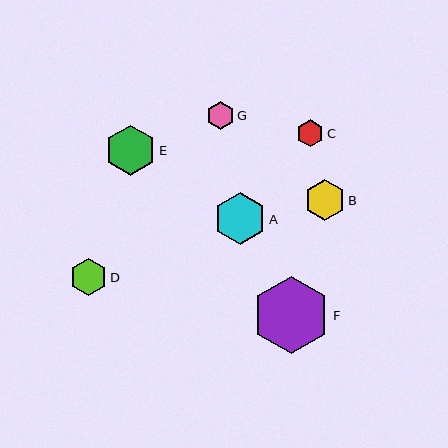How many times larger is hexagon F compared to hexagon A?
Hexagon F is approximately 1.5 times the size of hexagon A.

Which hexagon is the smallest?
Hexagon C is the smallest with a size of approximately 27 pixels.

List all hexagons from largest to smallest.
From largest to smallest: F, A, E, B, D, G, C.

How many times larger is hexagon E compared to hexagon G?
Hexagon E is approximately 1.8 times the size of hexagon G.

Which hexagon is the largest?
Hexagon F is the largest with a size of approximately 77 pixels.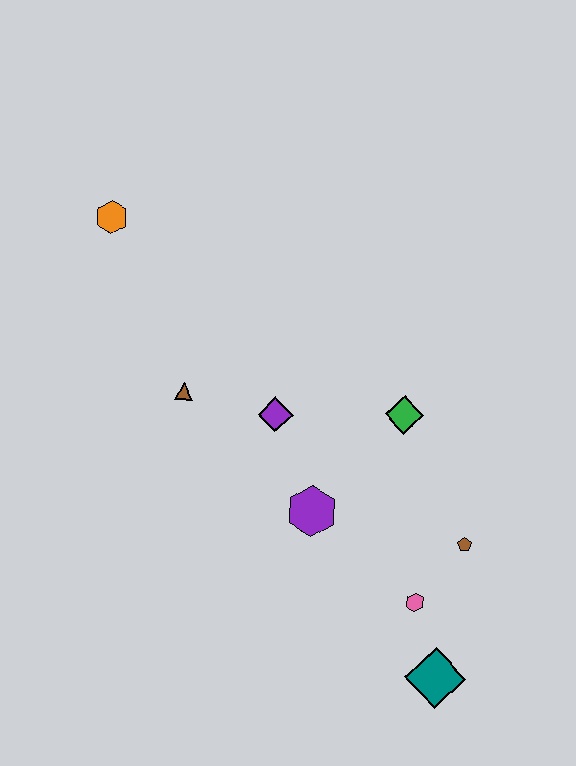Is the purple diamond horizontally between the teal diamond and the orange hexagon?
Yes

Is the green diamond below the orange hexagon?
Yes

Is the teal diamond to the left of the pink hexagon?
No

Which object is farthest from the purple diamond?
The teal diamond is farthest from the purple diamond.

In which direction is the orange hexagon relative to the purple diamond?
The orange hexagon is above the purple diamond.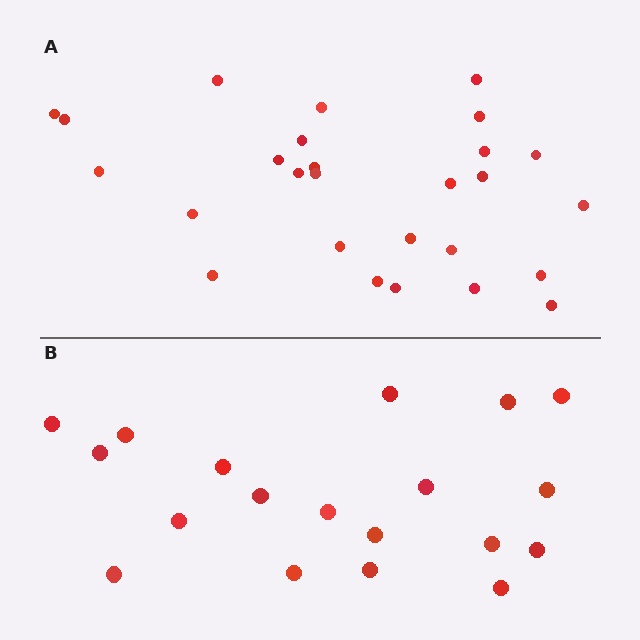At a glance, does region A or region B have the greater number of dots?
Region A (the top region) has more dots.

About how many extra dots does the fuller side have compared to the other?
Region A has roughly 8 or so more dots than region B.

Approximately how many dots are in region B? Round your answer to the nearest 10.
About 20 dots. (The exact count is 19, which rounds to 20.)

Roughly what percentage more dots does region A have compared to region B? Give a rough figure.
About 40% more.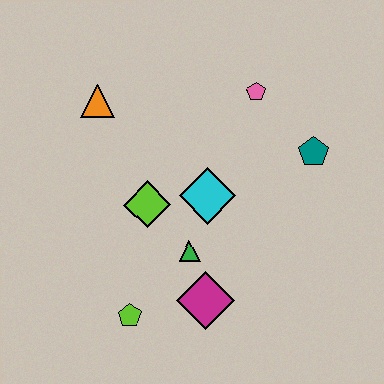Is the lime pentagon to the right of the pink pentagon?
No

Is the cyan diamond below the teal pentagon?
Yes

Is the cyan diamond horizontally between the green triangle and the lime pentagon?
No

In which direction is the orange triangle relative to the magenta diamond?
The orange triangle is above the magenta diamond.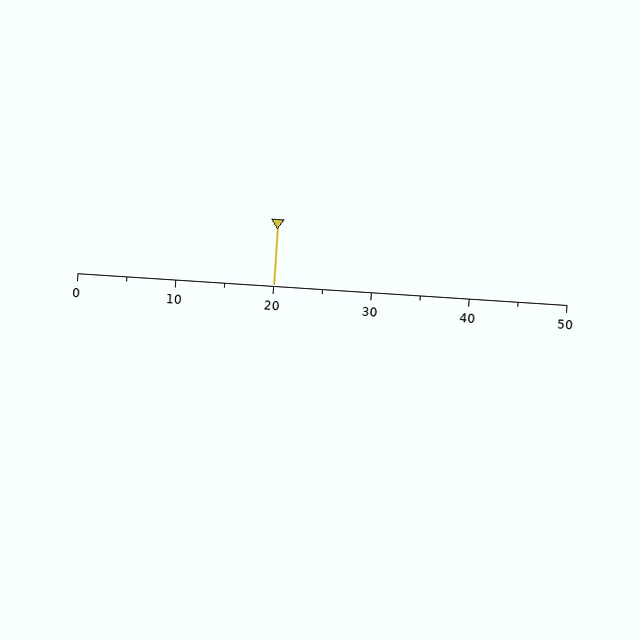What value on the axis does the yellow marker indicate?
The marker indicates approximately 20.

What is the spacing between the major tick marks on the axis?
The major ticks are spaced 10 apart.